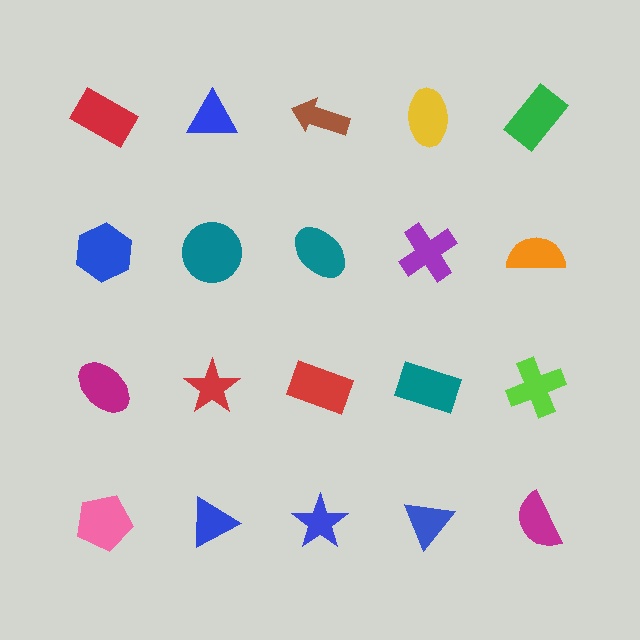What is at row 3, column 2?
A red star.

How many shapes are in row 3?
5 shapes.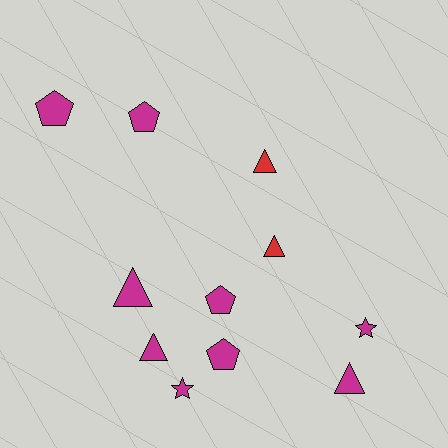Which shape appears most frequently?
Triangle, with 5 objects.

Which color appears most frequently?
Magenta, with 9 objects.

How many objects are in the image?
There are 11 objects.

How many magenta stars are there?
There are 2 magenta stars.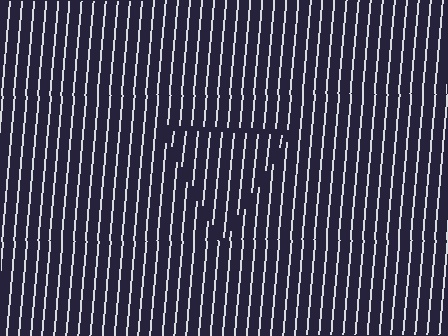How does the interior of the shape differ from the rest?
The interior of the shape contains the same grating, shifted by half a period — the contour is defined by the phase discontinuity where line-ends from the inner and outer gratings abut.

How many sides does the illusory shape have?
3 sides — the line-ends trace a triangle.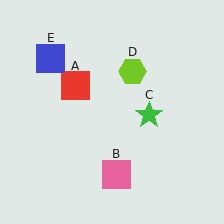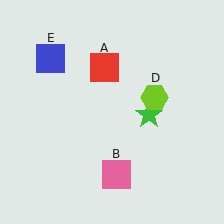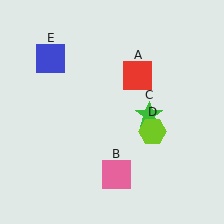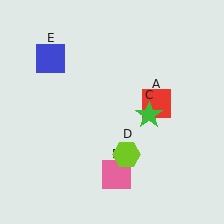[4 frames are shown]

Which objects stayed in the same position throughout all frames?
Pink square (object B) and green star (object C) and blue square (object E) remained stationary.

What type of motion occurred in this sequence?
The red square (object A), lime hexagon (object D) rotated clockwise around the center of the scene.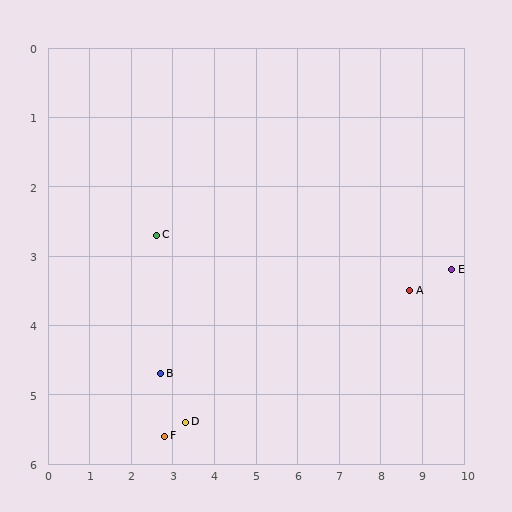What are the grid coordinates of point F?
Point F is at approximately (2.8, 5.6).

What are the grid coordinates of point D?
Point D is at approximately (3.3, 5.4).